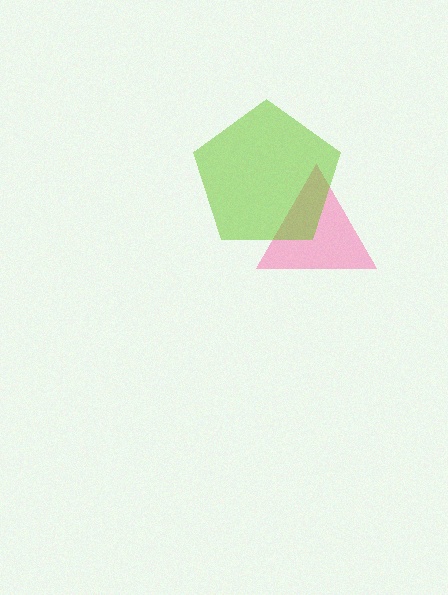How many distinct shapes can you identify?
There are 2 distinct shapes: a pink triangle, a lime pentagon.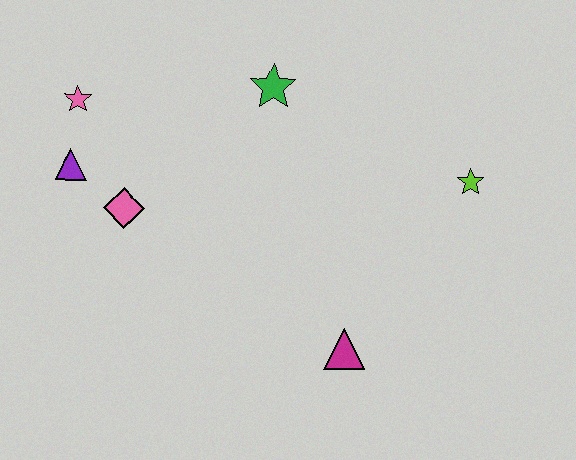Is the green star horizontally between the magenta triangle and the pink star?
Yes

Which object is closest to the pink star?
The purple triangle is closest to the pink star.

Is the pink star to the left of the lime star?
Yes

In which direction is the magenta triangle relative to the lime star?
The magenta triangle is below the lime star.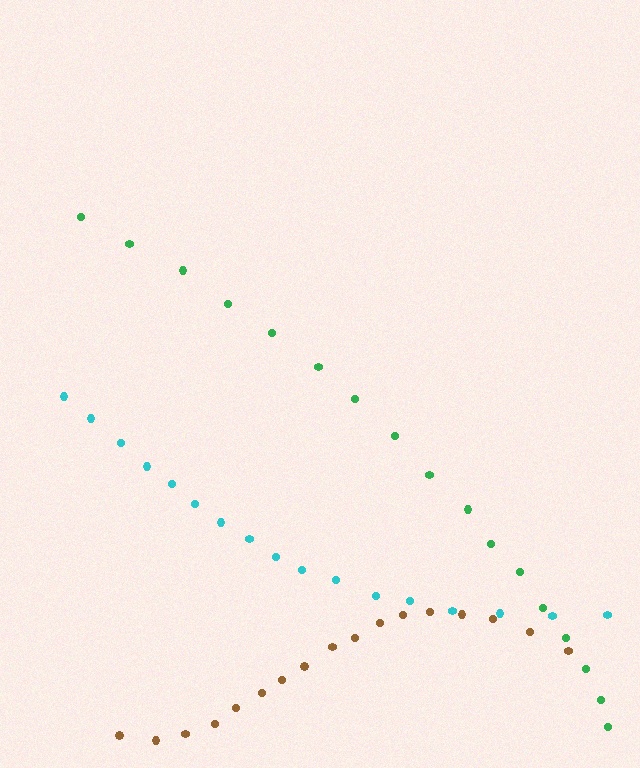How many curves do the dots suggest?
There are 3 distinct paths.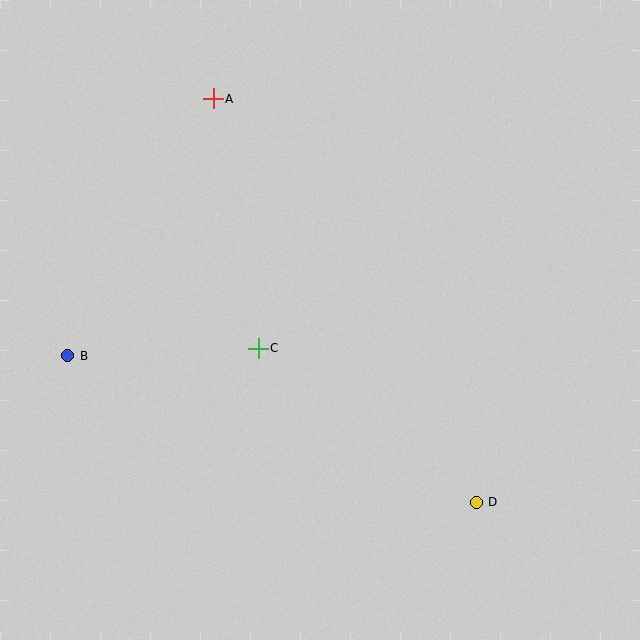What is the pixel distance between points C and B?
The distance between C and B is 191 pixels.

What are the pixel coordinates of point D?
Point D is at (476, 502).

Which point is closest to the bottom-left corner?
Point B is closest to the bottom-left corner.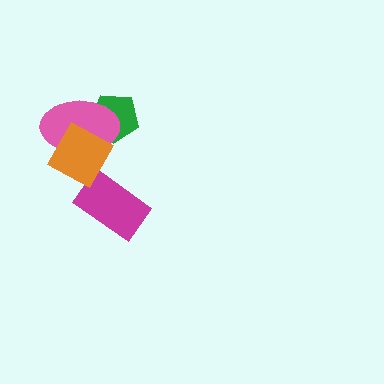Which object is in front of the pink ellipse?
The orange diamond is in front of the pink ellipse.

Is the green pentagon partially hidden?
Yes, it is partially covered by another shape.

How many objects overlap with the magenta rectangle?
1 object overlaps with the magenta rectangle.